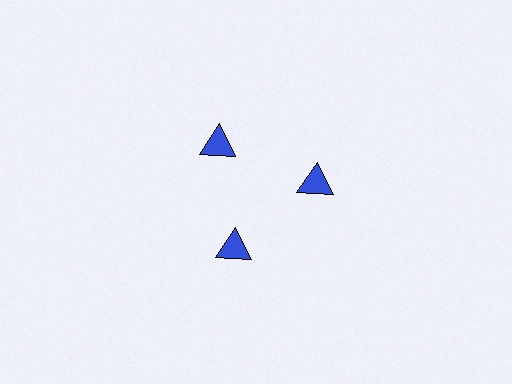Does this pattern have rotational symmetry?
Yes, this pattern has 3-fold rotational symmetry. It looks the same after rotating 120 degrees around the center.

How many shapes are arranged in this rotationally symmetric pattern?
There are 3 shapes, arranged in 3 groups of 1.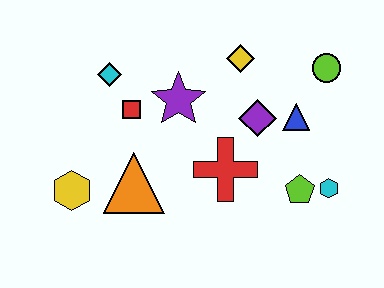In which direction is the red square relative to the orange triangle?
The red square is above the orange triangle.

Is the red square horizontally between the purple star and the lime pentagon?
No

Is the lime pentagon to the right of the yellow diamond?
Yes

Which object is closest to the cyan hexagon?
The lime pentagon is closest to the cyan hexagon.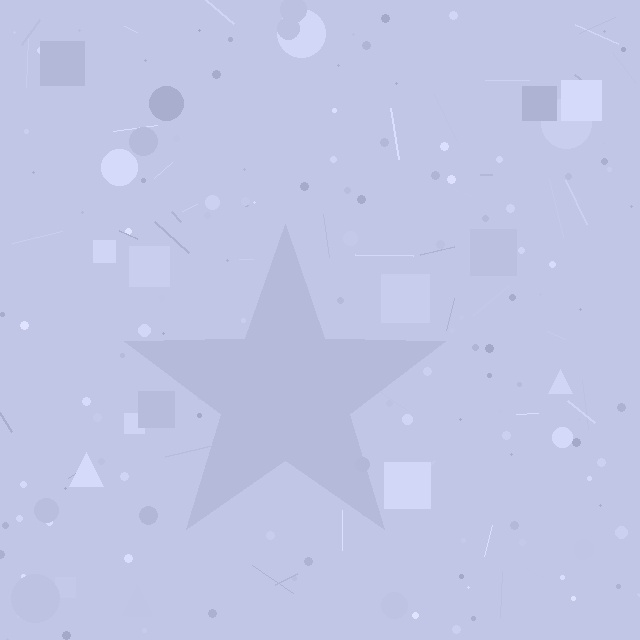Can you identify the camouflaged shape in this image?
The camouflaged shape is a star.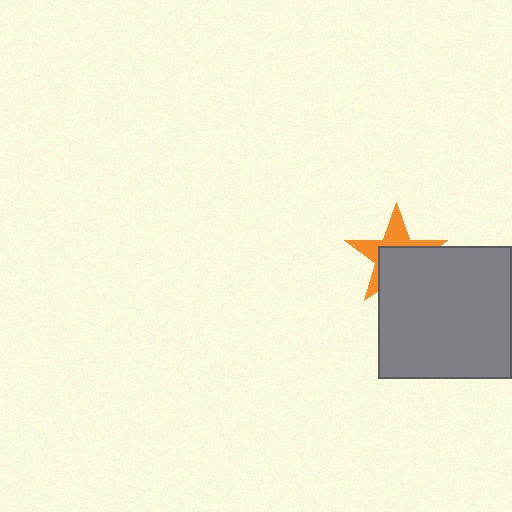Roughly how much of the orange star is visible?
About half of it is visible (roughly 45%).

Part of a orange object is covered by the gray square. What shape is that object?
It is a star.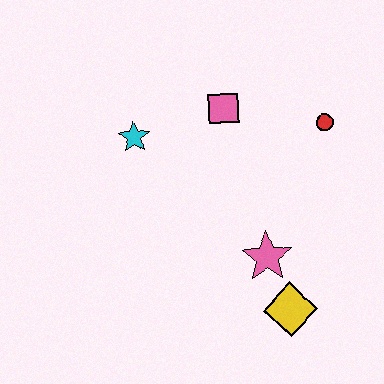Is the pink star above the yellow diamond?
Yes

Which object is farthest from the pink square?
The yellow diamond is farthest from the pink square.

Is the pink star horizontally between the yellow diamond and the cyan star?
Yes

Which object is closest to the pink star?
The yellow diamond is closest to the pink star.